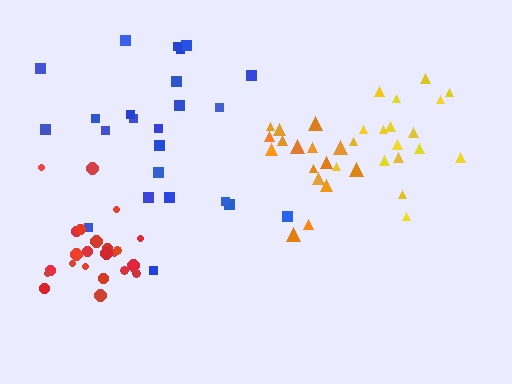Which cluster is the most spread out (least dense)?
Blue.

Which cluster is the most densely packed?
Red.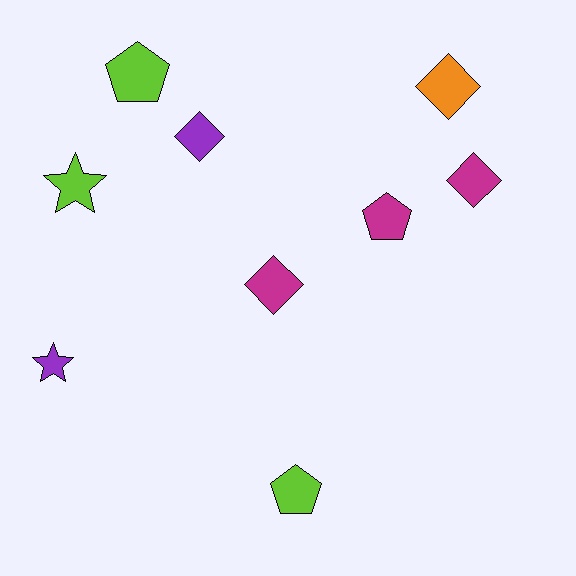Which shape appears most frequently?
Diamond, with 4 objects.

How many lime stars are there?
There is 1 lime star.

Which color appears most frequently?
Magenta, with 3 objects.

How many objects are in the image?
There are 9 objects.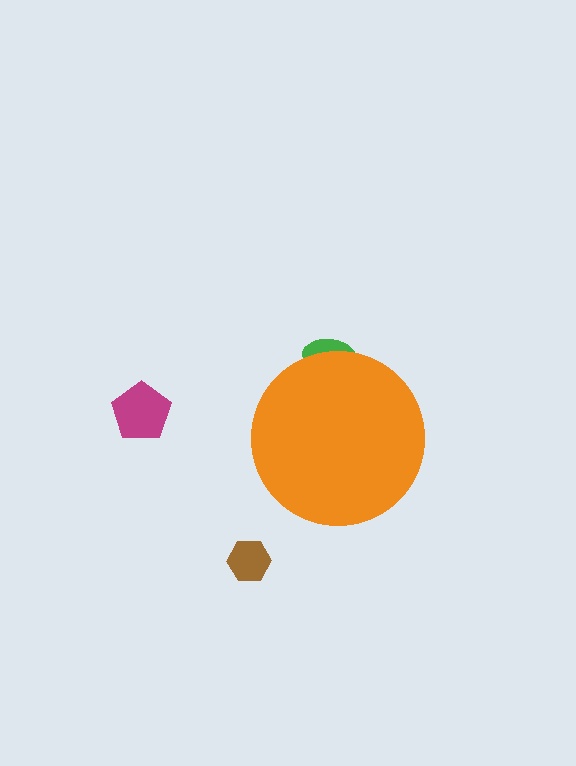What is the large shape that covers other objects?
An orange circle.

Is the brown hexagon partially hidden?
No, the brown hexagon is fully visible.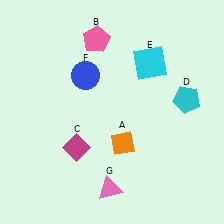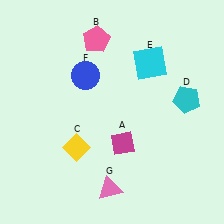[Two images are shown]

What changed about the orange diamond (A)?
In Image 1, A is orange. In Image 2, it changed to magenta.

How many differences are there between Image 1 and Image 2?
There are 2 differences between the two images.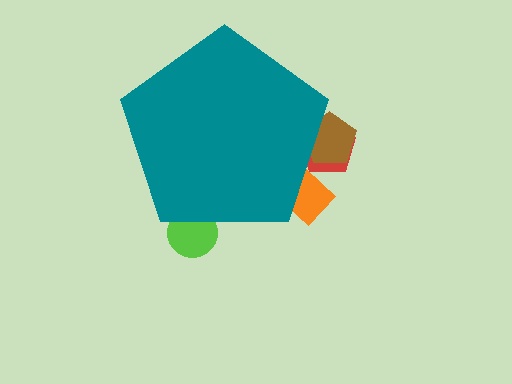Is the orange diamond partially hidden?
Yes, the orange diamond is partially hidden behind the teal pentagon.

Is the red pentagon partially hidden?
Yes, the red pentagon is partially hidden behind the teal pentagon.